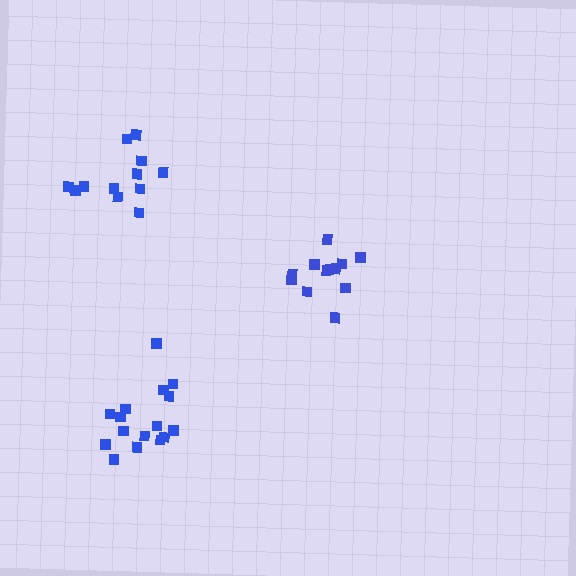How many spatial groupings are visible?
There are 3 spatial groupings.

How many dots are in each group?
Group 1: 12 dots, Group 2: 16 dots, Group 3: 12 dots (40 total).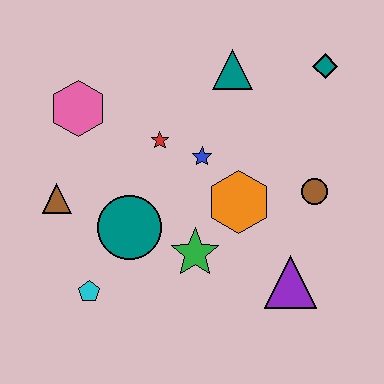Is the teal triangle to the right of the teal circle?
Yes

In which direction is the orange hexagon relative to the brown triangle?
The orange hexagon is to the right of the brown triangle.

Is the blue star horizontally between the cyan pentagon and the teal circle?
No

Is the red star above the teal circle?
Yes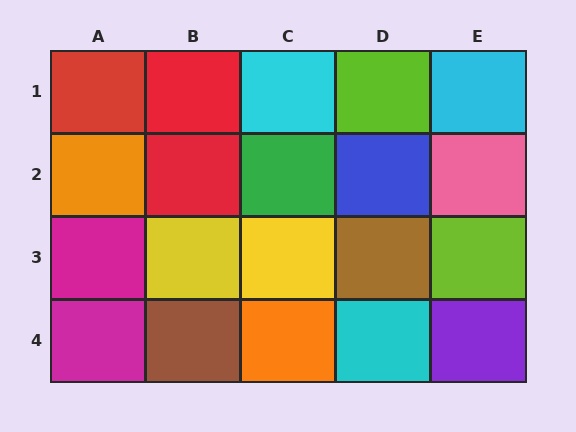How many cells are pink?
1 cell is pink.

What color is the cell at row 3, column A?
Magenta.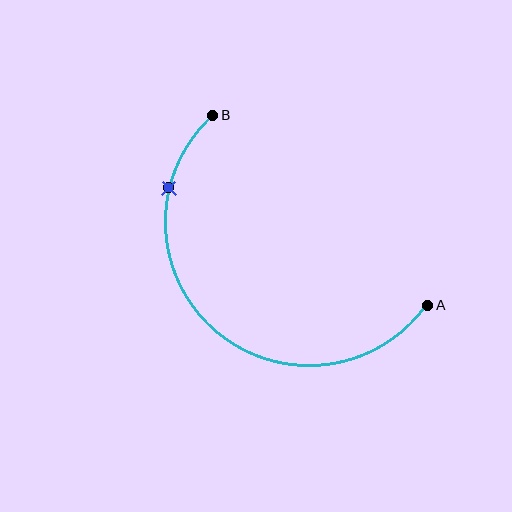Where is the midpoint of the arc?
The arc midpoint is the point on the curve farthest from the straight line joining A and B. It sits below and to the left of that line.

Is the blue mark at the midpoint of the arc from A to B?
No. The blue mark lies on the arc but is closer to endpoint B. The arc midpoint would be at the point on the curve equidistant along the arc from both A and B.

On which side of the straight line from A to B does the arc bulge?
The arc bulges below and to the left of the straight line connecting A and B.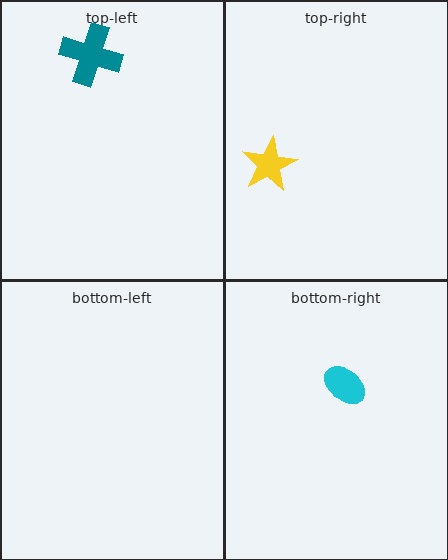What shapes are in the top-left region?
The teal cross.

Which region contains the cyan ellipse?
The bottom-right region.